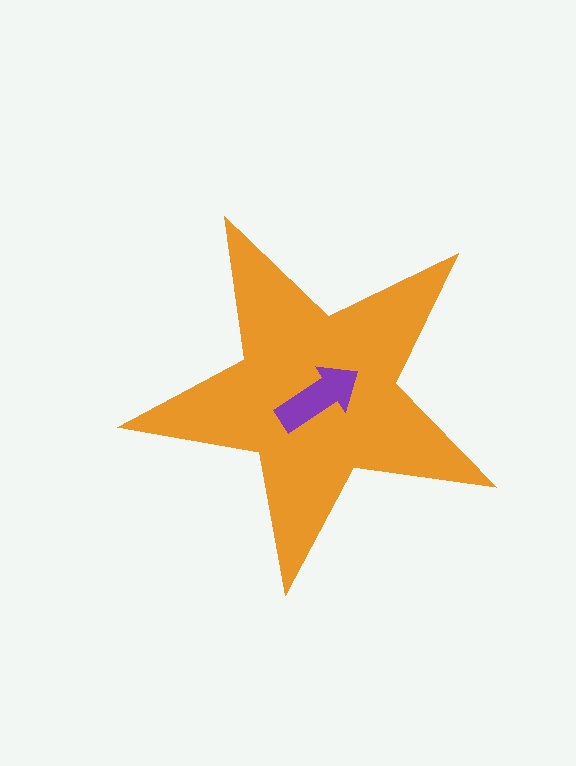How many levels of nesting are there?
2.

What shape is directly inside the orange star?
The purple arrow.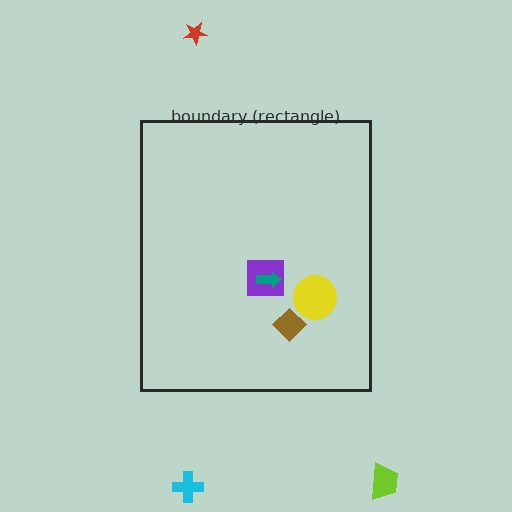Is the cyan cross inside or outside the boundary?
Outside.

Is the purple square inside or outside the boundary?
Inside.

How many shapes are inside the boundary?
4 inside, 3 outside.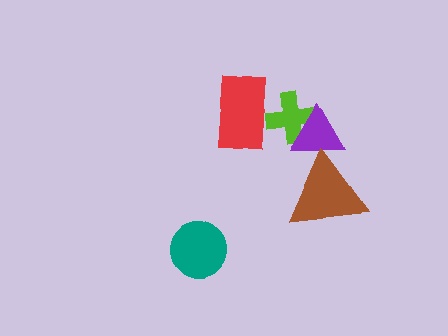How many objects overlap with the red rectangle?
1 object overlaps with the red rectangle.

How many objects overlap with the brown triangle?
1 object overlaps with the brown triangle.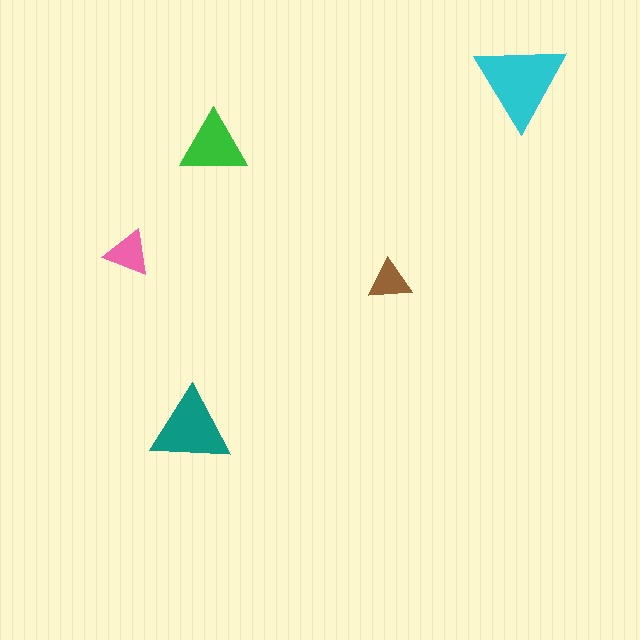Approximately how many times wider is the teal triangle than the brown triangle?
About 2 times wider.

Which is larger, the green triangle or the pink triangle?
The green one.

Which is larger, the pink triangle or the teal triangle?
The teal one.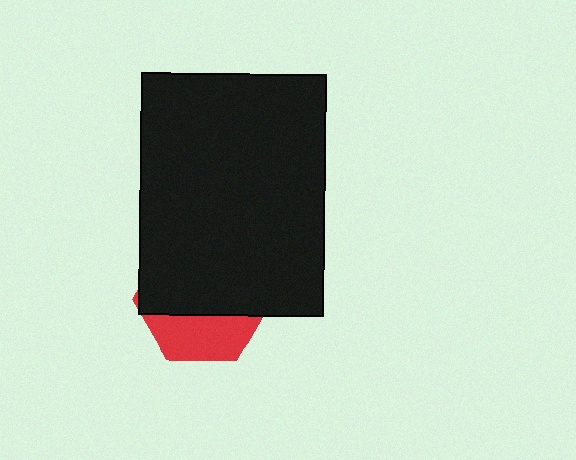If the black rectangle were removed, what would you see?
You would see the complete red hexagon.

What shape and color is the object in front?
The object in front is a black rectangle.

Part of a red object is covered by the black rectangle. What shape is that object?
It is a hexagon.